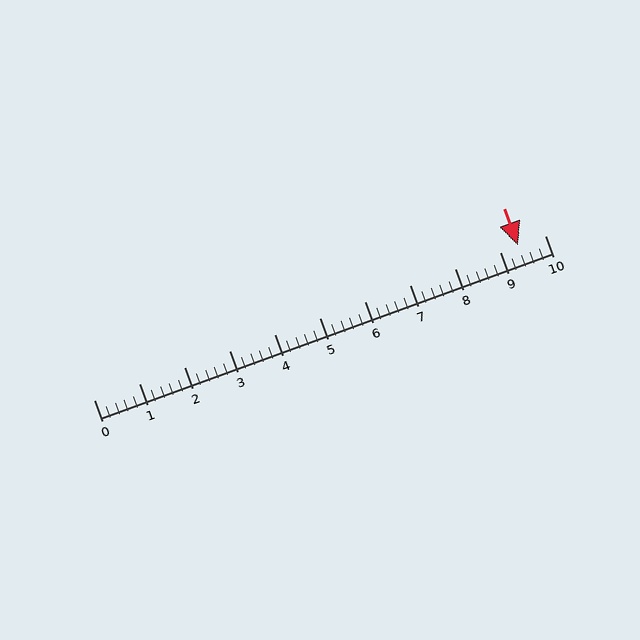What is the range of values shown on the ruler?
The ruler shows values from 0 to 10.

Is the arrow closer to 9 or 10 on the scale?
The arrow is closer to 9.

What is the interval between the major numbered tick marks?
The major tick marks are spaced 1 units apart.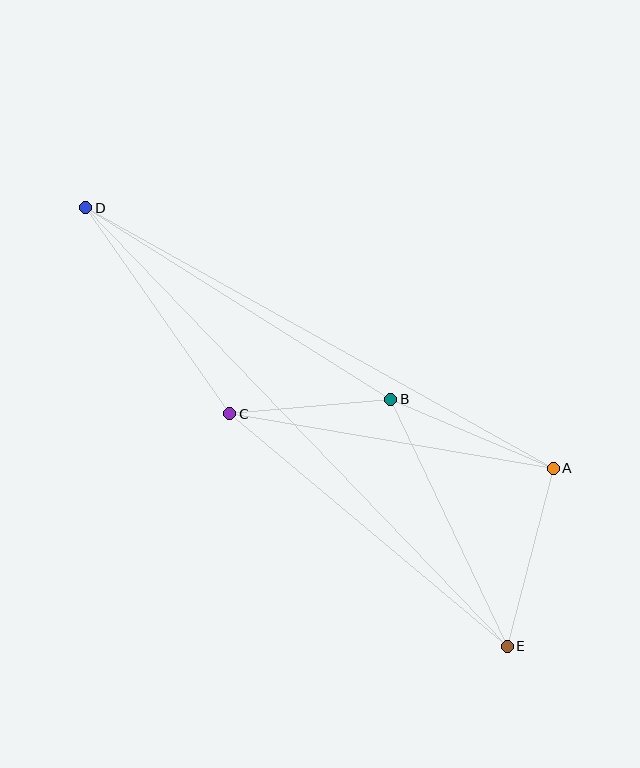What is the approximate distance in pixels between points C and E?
The distance between C and E is approximately 362 pixels.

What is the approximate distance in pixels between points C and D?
The distance between C and D is approximately 251 pixels.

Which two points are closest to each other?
Points B and C are closest to each other.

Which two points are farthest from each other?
Points D and E are farthest from each other.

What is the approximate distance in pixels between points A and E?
The distance between A and E is approximately 184 pixels.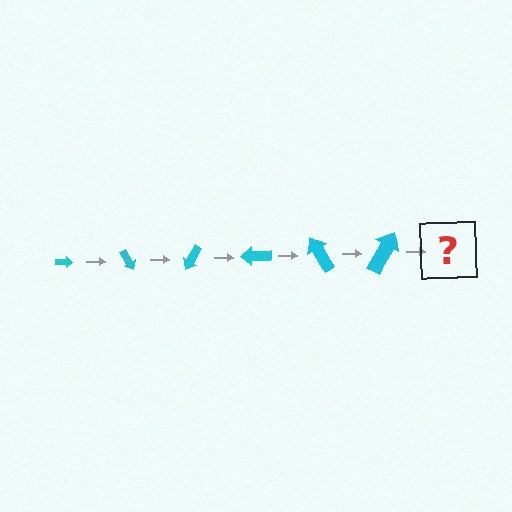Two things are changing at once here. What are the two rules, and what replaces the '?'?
The two rules are that the arrow grows larger each step and it rotates 60 degrees each step. The '?' should be an arrow, larger than the previous one and rotated 360 degrees from the start.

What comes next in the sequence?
The next element should be an arrow, larger than the previous one and rotated 360 degrees from the start.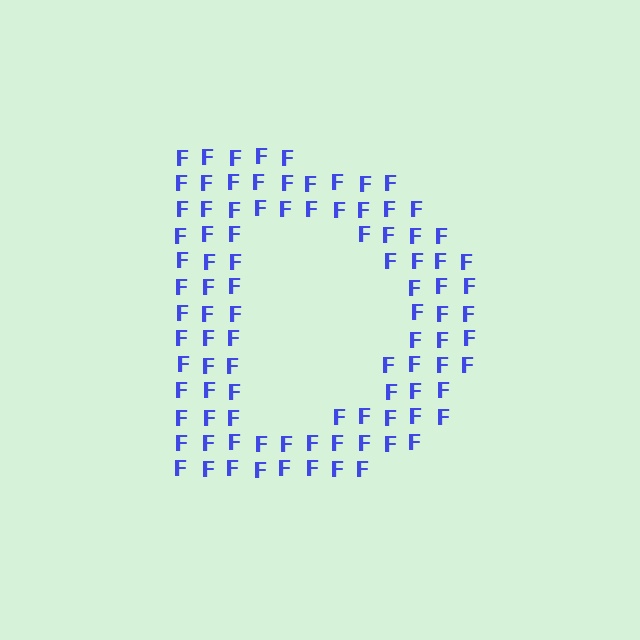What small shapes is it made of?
It is made of small letter F's.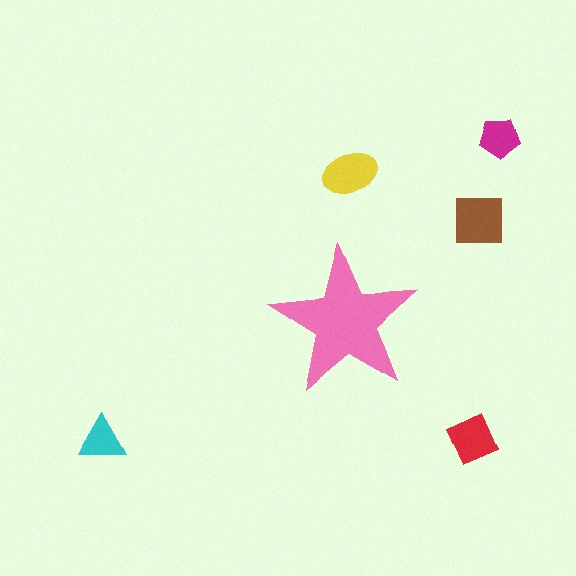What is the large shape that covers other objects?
A pink star.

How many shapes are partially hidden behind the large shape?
0 shapes are partially hidden.